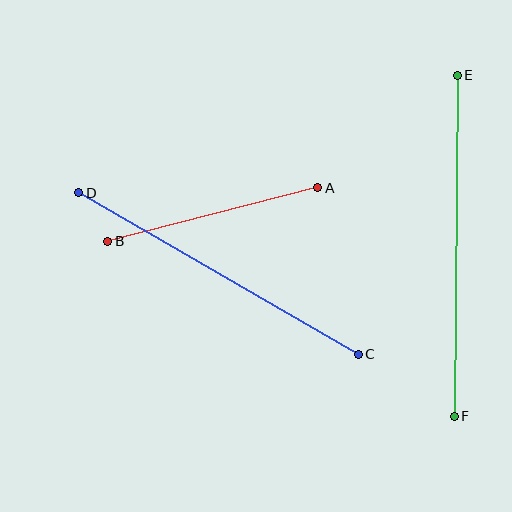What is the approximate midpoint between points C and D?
The midpoint is at approximately (219, 273) pixels.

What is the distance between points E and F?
The distance is approximately 341 pixels.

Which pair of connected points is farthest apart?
Points E and F are farthest apart.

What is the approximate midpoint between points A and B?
The midpoint is at approximately (213, 214) pixels.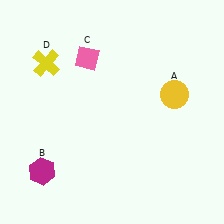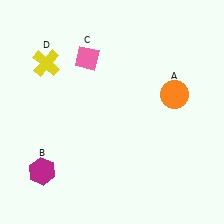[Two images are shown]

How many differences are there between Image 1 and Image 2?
There is 1 difference between the two images.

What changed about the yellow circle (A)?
In Image 1, A is yellow. In Image 2, it changed to orange.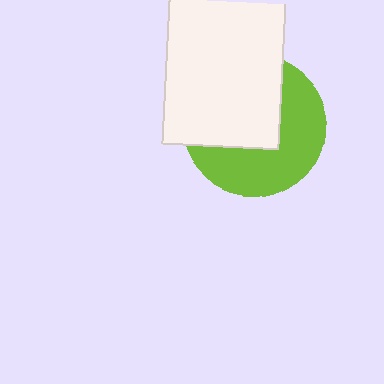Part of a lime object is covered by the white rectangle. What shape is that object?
It is a circle.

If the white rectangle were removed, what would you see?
You would see the complete lime circle.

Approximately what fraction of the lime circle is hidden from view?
Roughly 50% of the lime circle is hidden behind the white rectangle.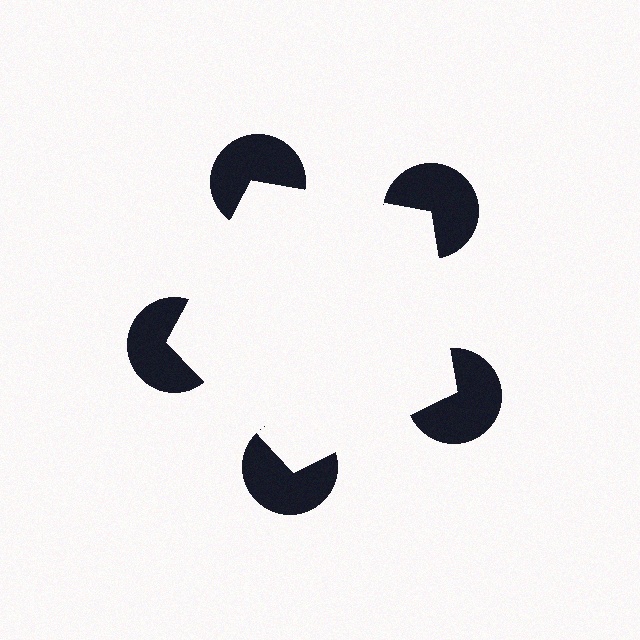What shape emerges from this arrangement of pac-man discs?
An illusory pentagon — its edges are inferred from the aligned wedge cuts in the pac-man discs, not physically drawn.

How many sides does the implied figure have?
5 sides.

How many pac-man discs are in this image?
There are 5 — one at each vertex of the illusory pentagon.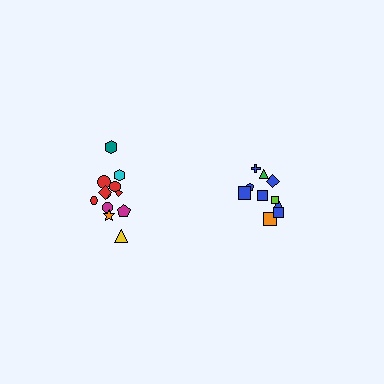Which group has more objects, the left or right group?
The left group.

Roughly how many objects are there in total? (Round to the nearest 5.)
Roughly 20 objects in total.